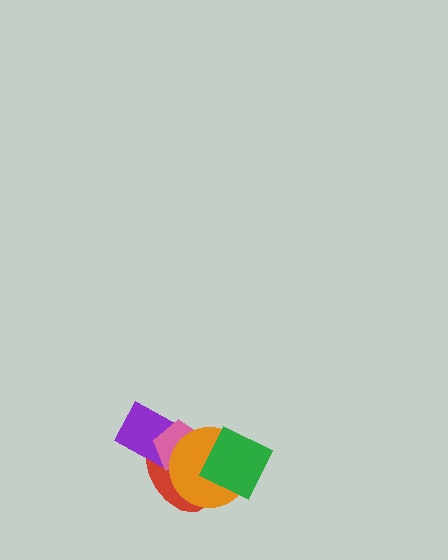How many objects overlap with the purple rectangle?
3 objects overlap with the purple rectangle.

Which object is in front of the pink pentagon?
The orange circle is in front of the pink pentagon.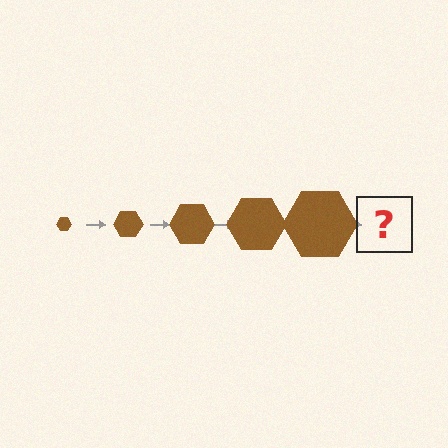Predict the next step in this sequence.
The next step is a brown hexagon, larger than the previous one.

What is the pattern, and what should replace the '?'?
The pattern is that the hexagon gets progressively larger each step. The '?' should be a brown hexagon, larger than the previous one.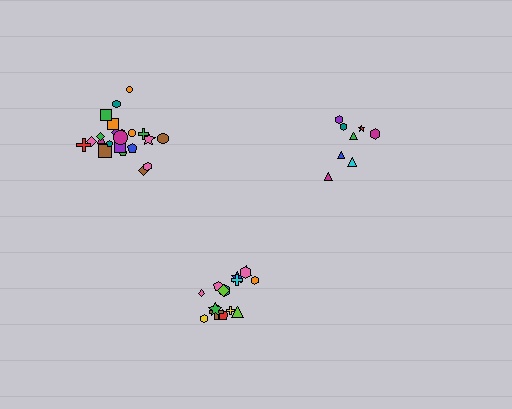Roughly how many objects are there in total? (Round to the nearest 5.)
Roughly 45 objects in total.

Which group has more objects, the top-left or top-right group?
The top-left group.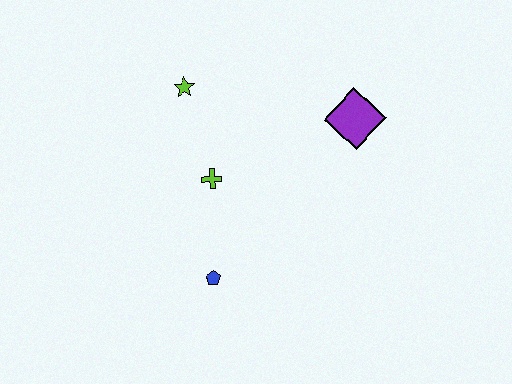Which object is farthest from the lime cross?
The purple diamond is farthest from the lime cross.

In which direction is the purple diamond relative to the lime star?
The purple diamond is to the right of the lime star.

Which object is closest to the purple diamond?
The lime cross is closest to the purple diamond.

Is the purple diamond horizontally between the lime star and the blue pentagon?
No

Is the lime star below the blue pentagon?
No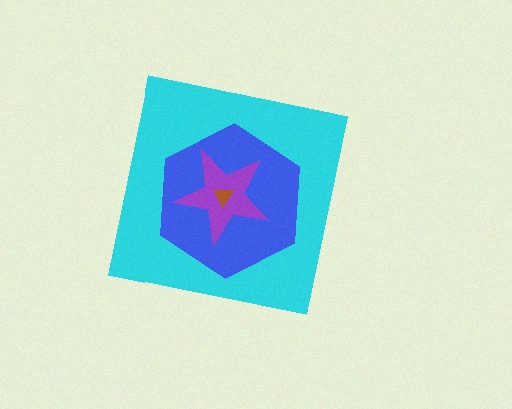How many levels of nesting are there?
4.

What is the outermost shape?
The cyan square.